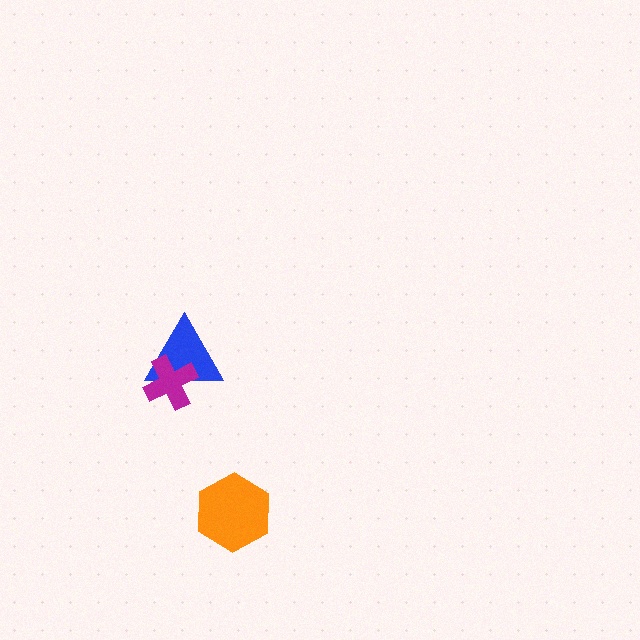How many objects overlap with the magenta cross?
1 object overlaps with the magenta cross.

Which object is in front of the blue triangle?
The magenta cross is in front of the blue triangle.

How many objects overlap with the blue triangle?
1 object overlaps with the blue triangle.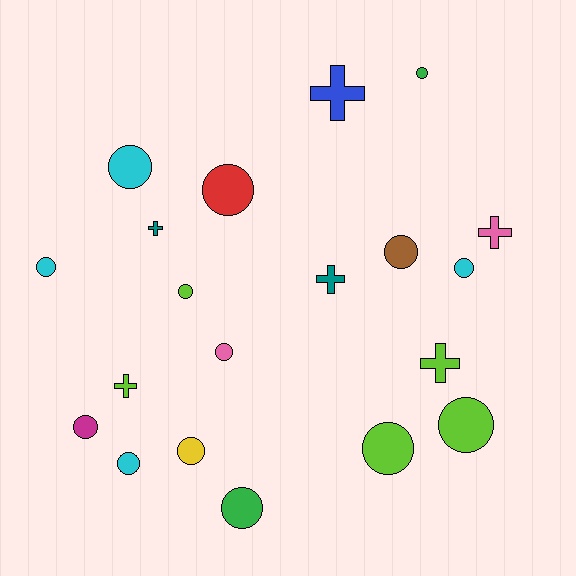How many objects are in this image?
There are 20 objects.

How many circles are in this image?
There are 14 circles.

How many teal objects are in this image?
There are 2 teal objects.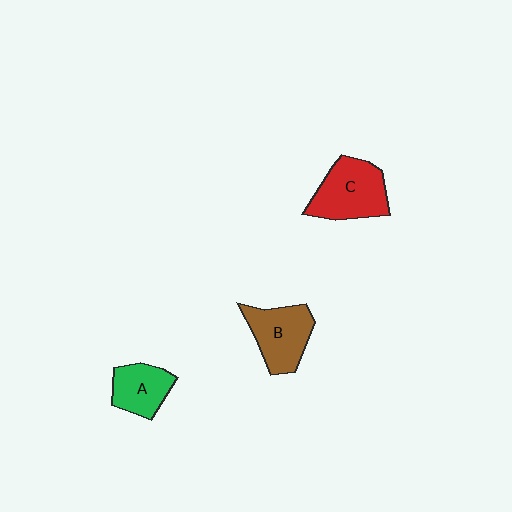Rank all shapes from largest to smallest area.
From largest to smallest: C (red), B (brown), A (green).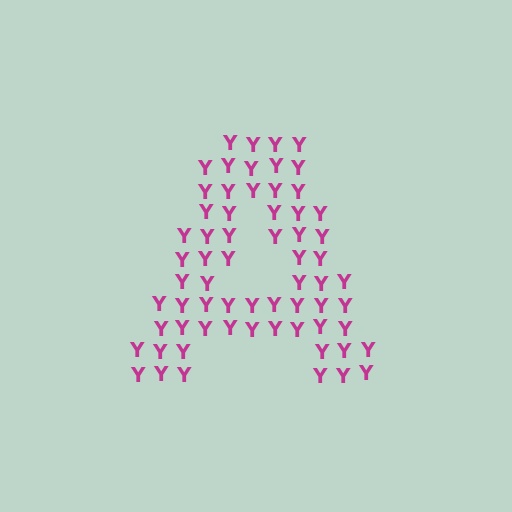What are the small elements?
The small elements are letter Y's.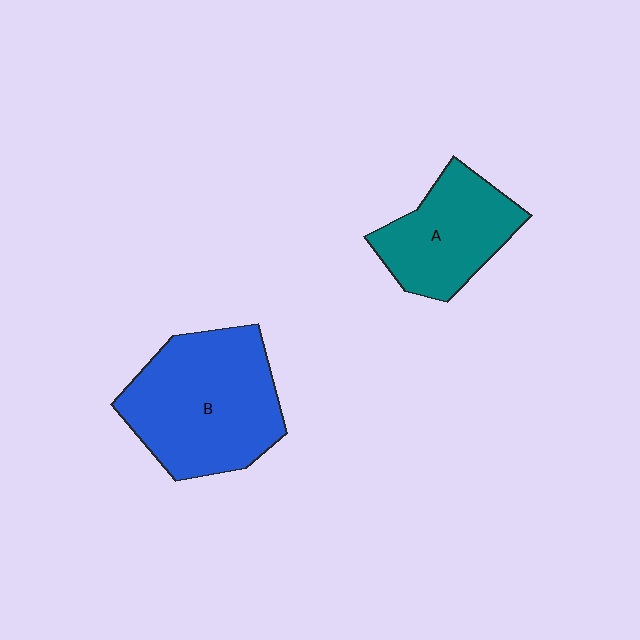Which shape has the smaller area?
Shape A (teal).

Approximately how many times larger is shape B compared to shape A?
Approximately 1.5 times.